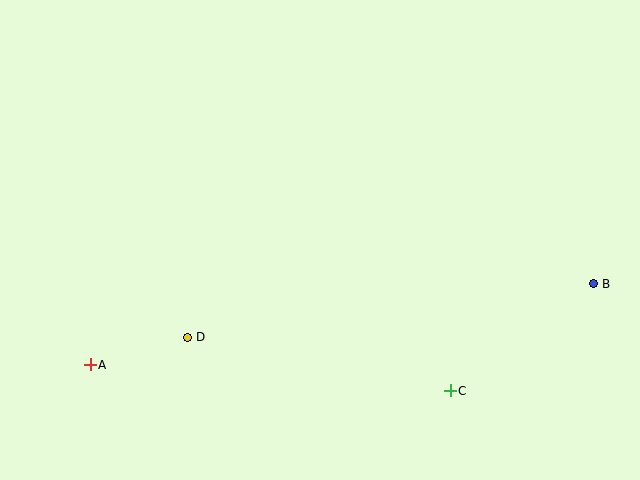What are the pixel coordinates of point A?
Point A is at (90, 365).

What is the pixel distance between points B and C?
The distance between B and C is 179 pixels.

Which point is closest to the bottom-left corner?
Point A is closest to the bottom-left corner.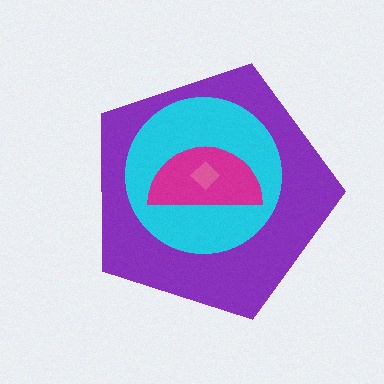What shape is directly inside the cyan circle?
The magenta semicircle.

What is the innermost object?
The pink diamond.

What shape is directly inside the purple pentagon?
The cyan circle.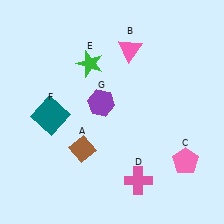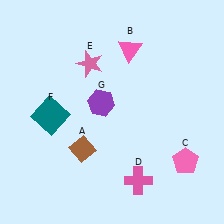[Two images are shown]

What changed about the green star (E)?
In Image 1, E is green. In Image 2, it changed to pink.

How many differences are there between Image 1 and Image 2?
There is 1 difference between the two images.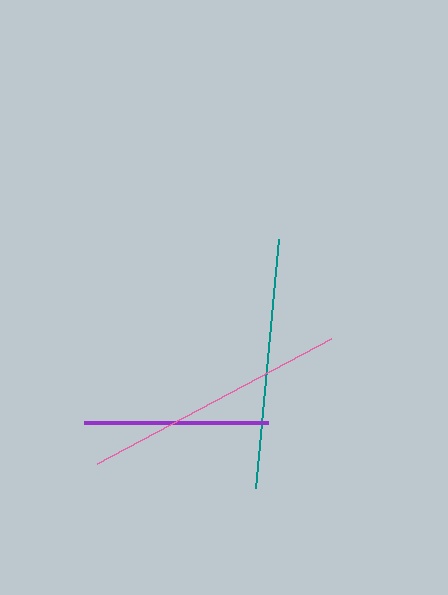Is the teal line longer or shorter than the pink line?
The pink line is longer than the teal line.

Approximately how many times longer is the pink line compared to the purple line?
The pink line is approximately 1.4 times the length of the purple line.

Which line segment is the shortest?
The purple line is the shortest at approximately 184 pixels.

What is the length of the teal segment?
The teal segment is approximately 251 pixels long.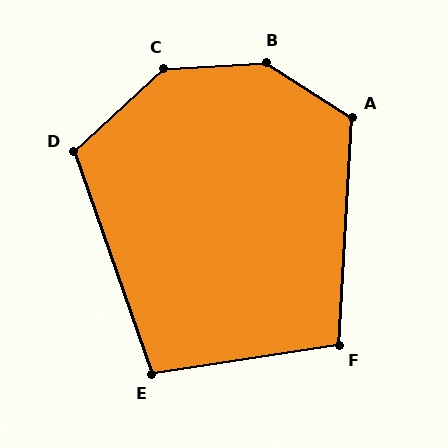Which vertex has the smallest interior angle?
E, at approximately 100 degrees.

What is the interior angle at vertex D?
Approximately 113 degrees (obtuse).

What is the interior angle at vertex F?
Approximately 102 degrees (obtuse).